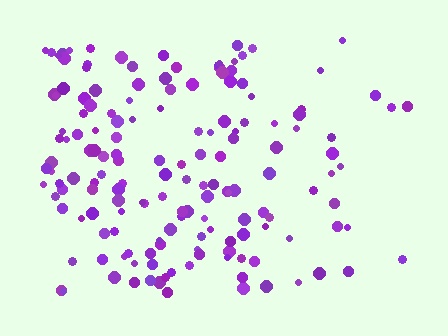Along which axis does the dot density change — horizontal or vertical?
Horizontal.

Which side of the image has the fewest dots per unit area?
The right.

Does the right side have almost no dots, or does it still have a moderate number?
Still a moderate number, just noticeably fewer than the left.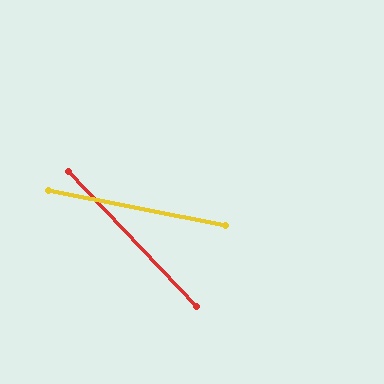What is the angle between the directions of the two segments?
Approximately 35 degrees.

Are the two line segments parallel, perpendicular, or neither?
Neither parallel nor perpendicular — they differ by about 35°.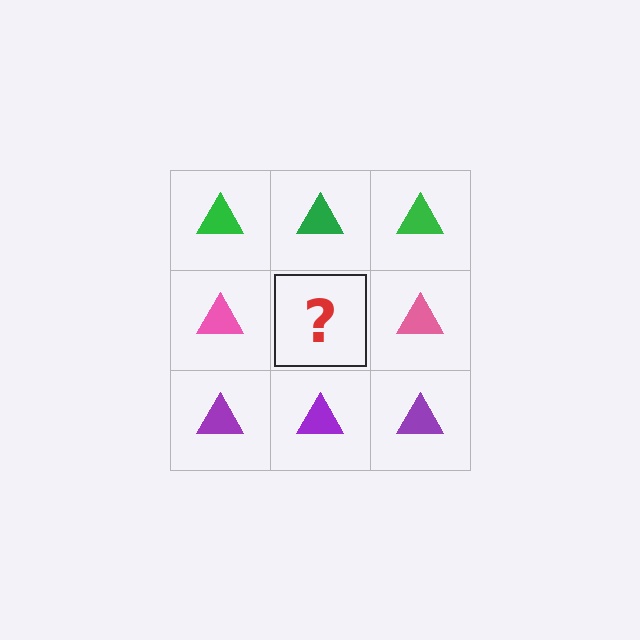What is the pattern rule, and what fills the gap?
The rule is that each row has a consistent color. The gap should be filled with a pink triangle.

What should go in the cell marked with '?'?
The missing cell should contain a pink triangle.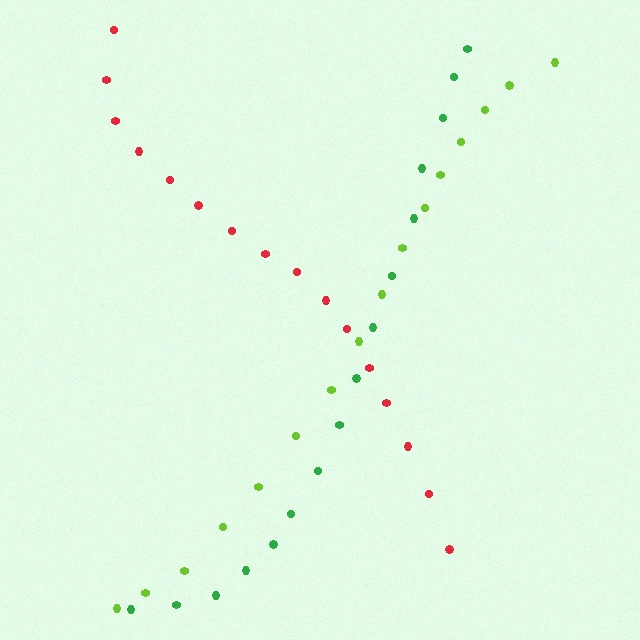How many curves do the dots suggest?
There are 3 distinct paths.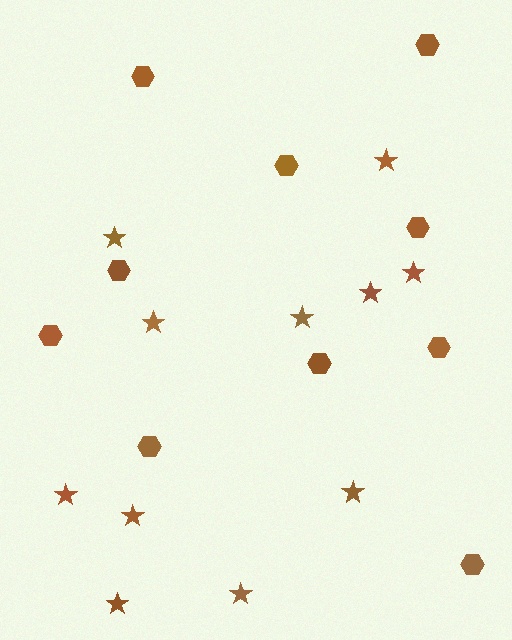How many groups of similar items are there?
There are 2 groups: one group of stars (11) and one group of hexagons (10).